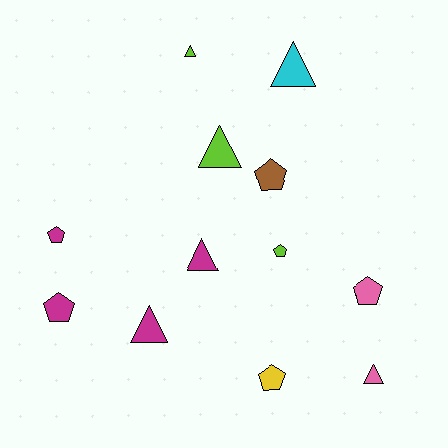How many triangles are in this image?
There are 6 triangles.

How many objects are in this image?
There are 12 objects.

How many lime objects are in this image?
There are 3 lime objects.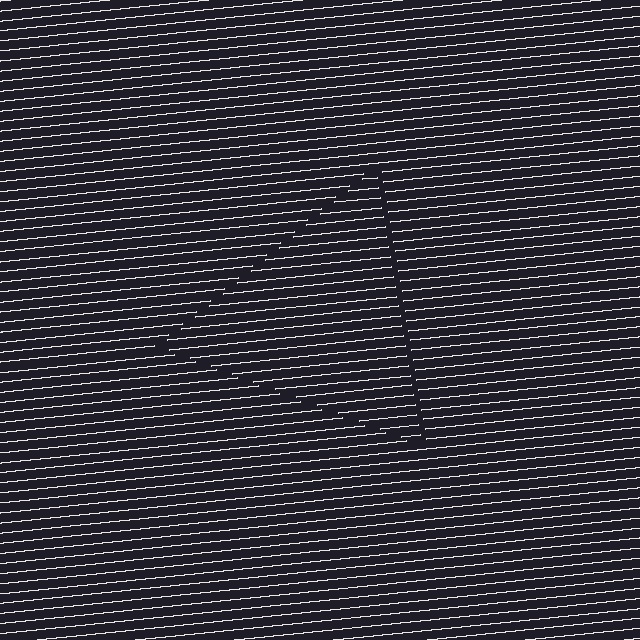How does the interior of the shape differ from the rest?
The interior of the shape contains the same grating, shifted by half a period — the contour is defined by the phase discontinuity where line-ends from the inner and outer gratings abut.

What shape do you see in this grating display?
An illusory triangle. The interior of the shape contains the same grating, shifted by half a period — the contour is defined by the phase discontinuity where line-ends from the inner and outer gratings abut.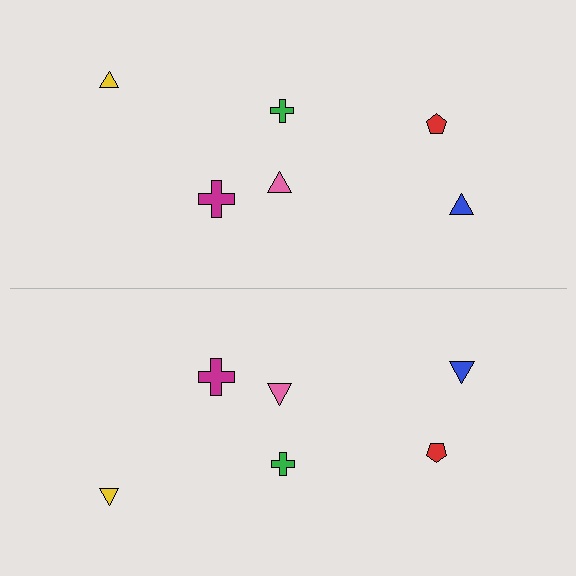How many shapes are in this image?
There are 12 shapes in this image.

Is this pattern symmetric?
Yes, this pattern has bilateral (reflection) symmetry.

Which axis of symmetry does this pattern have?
The pattern has a horizontal axis of symmetry running through the center of the image.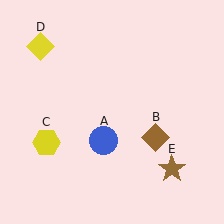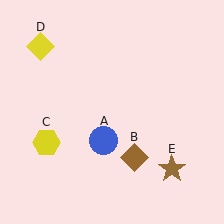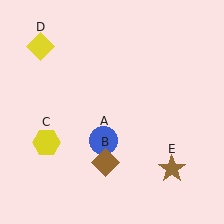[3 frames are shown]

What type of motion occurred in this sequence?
The brown diamond (object B) rotated clockwise around the center of the scene.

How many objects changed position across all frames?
1 object changed position: brown diamond (object B).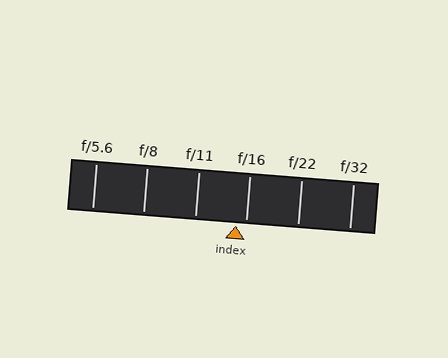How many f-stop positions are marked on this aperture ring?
There are 6 f-stop positions marked.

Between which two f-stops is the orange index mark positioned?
The index mark is between f/11 and f/16.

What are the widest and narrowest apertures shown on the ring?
The widest aperture shown is f/5.6 and the narrowest is f/32.